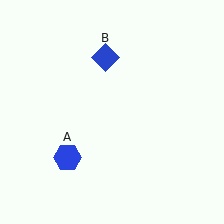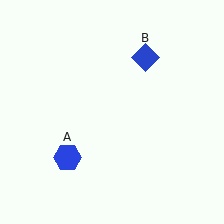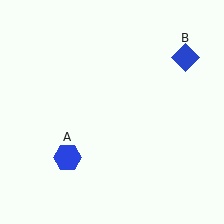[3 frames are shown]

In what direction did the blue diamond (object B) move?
The blue diamond (object B) moved right.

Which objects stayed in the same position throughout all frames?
Blue hexagon (object A) remained stationary.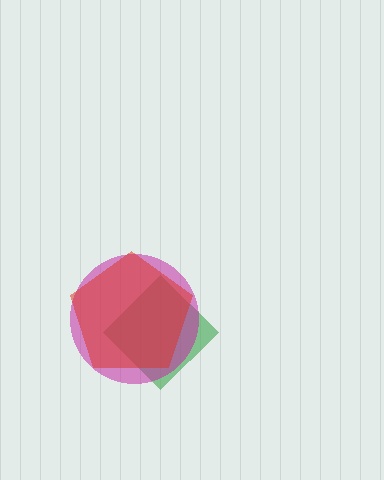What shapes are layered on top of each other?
The layered shapes are: a green diamond, a magenta circle, a red pentagon.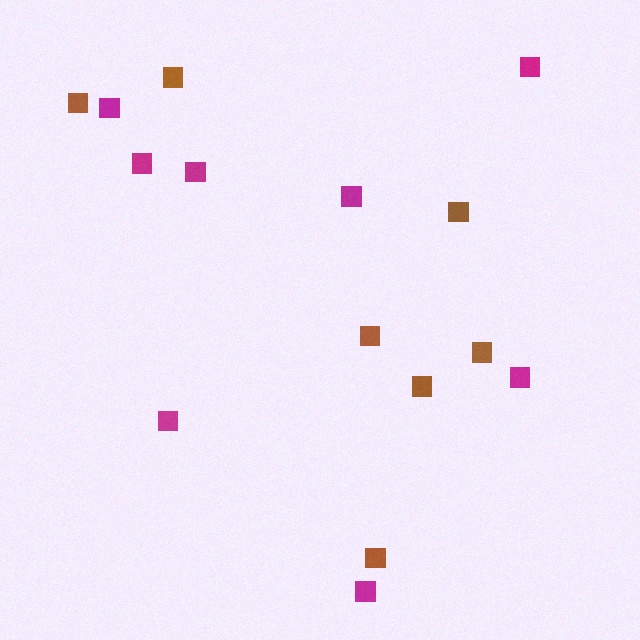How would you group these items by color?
There are 2 groups: one group of magenta squares (8) and one group of brown squares (7).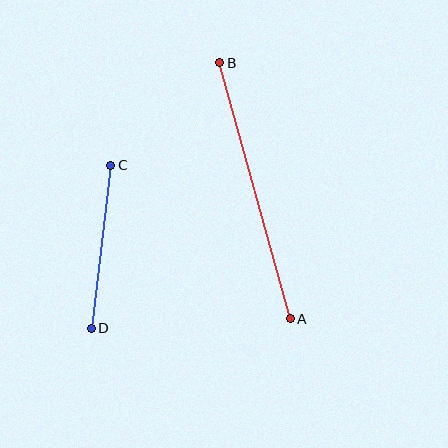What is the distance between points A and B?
The distance is approximately 266 pixels.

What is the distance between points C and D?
The distance is approximately 164 pixels.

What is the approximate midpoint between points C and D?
The midpoint is at approximately (101, 247) pixels.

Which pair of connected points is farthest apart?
Points A and B are farthest apart.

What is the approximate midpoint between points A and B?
The midpoint is at approximately (255, 191) pixels.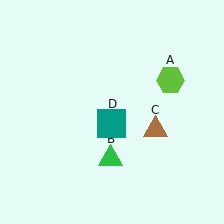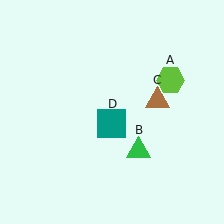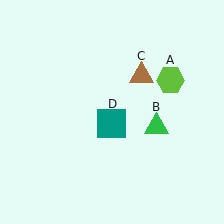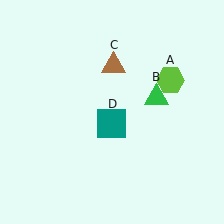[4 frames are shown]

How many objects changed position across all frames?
2 objects changed position: green triangle (object B), brown triangle (object C).